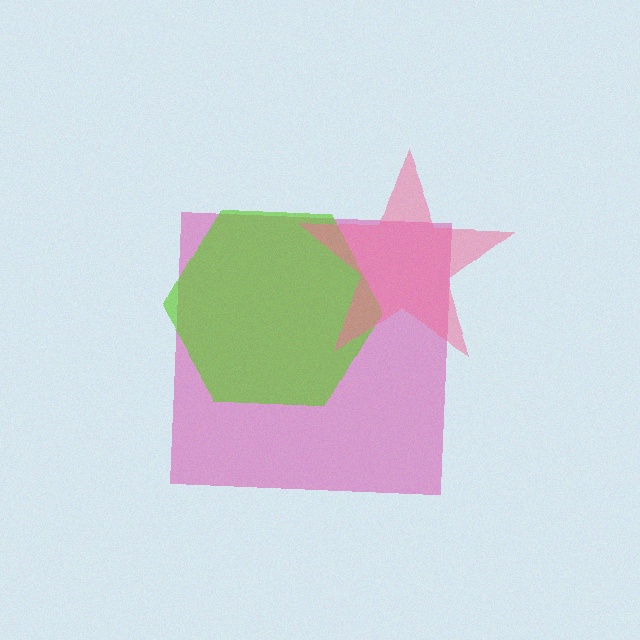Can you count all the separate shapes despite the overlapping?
Yes, there are 3 separate shapes.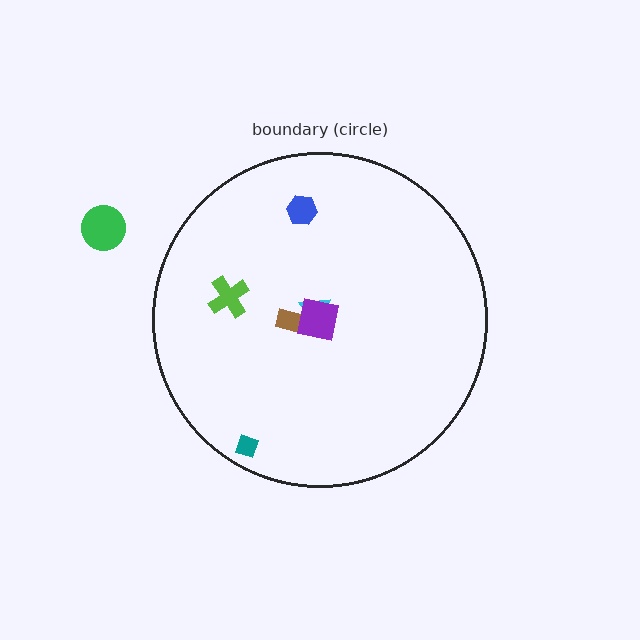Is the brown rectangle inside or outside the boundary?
Inside.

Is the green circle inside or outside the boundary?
Outside.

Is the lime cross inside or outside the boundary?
Inside.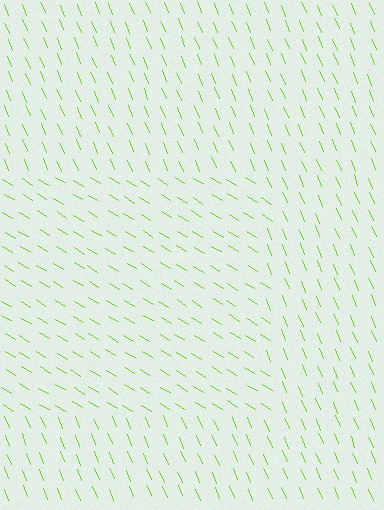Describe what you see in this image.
The image is filled with small lime line segments. A rectangle region in the image has lines oriented differently from the surrounding lines, creating a visible texture boundary.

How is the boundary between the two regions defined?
The boundary is defined purely by a change in line orientation (approximately 36 degrees difference). All lines are the same color and thickness.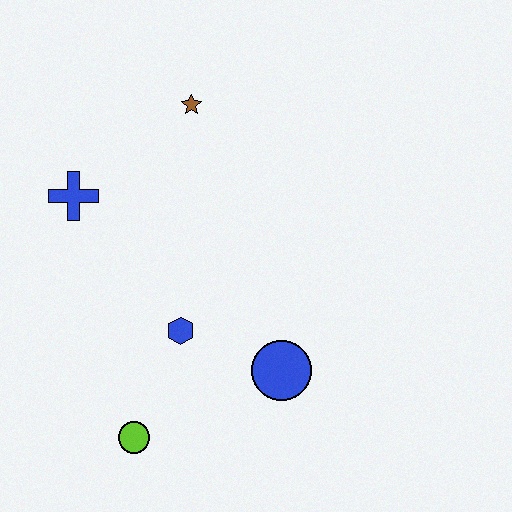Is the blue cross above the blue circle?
Yes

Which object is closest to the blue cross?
The brown star is closest to the blue cross.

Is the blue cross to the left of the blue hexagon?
Yes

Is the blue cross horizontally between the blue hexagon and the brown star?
No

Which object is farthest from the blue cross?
The blue circle is farthest from the blue cross.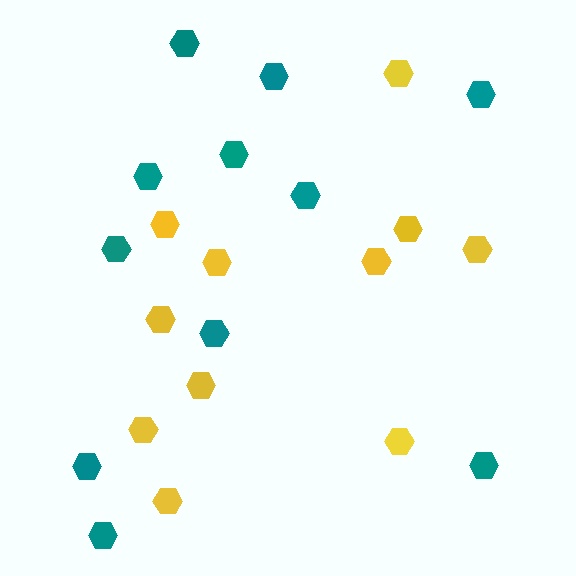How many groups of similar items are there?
There are 2 groups: one group of yellow hexagons (11) and one group of teal hexagons (11).